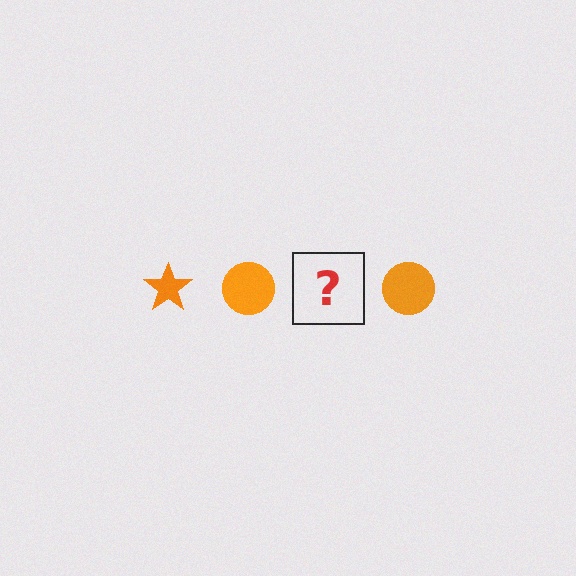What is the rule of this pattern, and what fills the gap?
The rule is that the pattern cycles through star, circle shapes in orange. The gap should be filled with an orange star.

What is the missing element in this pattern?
The missing element is an orange star.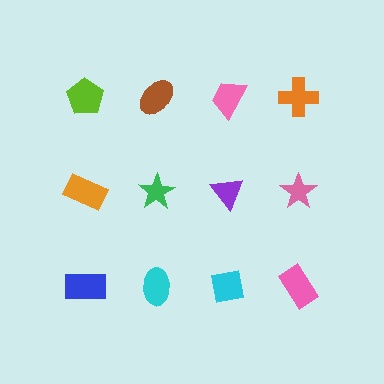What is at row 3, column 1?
A blue rectangle.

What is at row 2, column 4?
A pink star.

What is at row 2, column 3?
A purple triangle.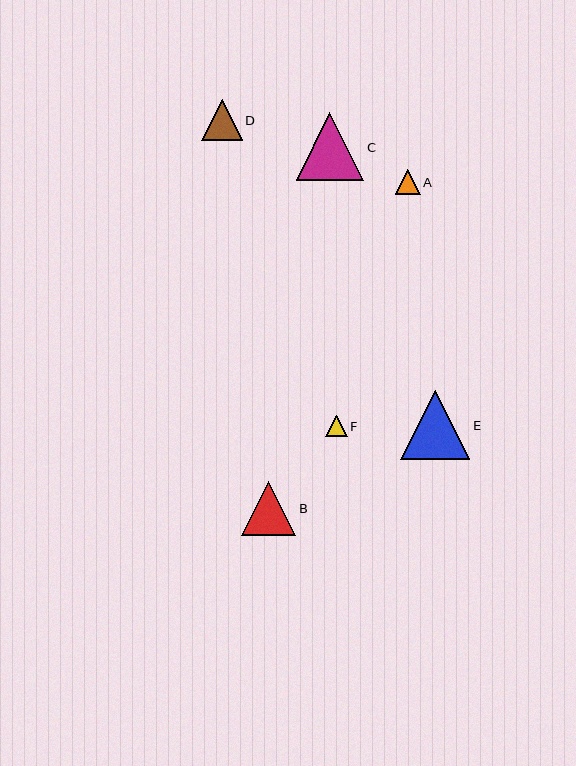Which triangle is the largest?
Triangle E is the largest with a size of approximately 69 pixels.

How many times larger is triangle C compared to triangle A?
Triangle C is approximately 2.7 times the size of triangle A.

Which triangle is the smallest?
Triangle F is the smallest with a size of approximately 22 pixels.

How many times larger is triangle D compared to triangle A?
Triangle D is approximately 1.6 times the size of triangle A.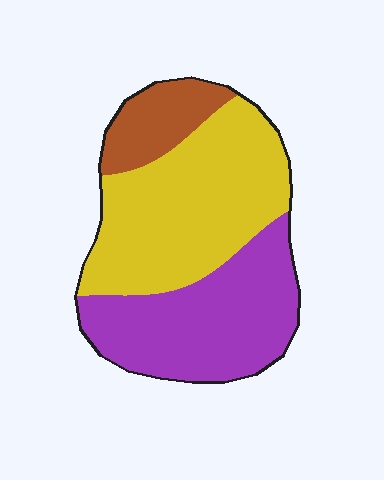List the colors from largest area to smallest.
From largest to smallest: yellow, purple, brown.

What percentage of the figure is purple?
Purple takes up about two fifths (2/5) of the figure.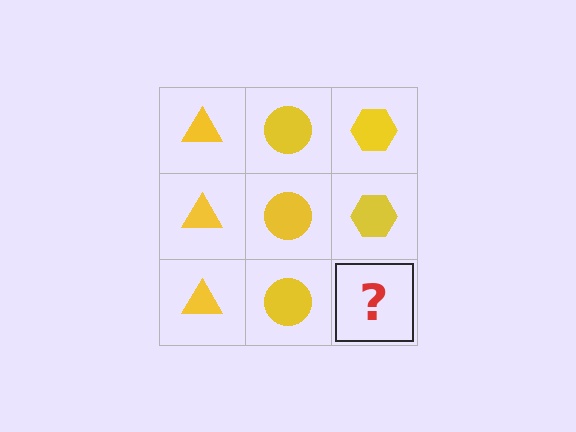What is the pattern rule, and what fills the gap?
The rule is that each column has a consistent shape. The gap should be filled with a yellow hexagon.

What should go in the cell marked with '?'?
The missing cell should contain a yellow hexagon.